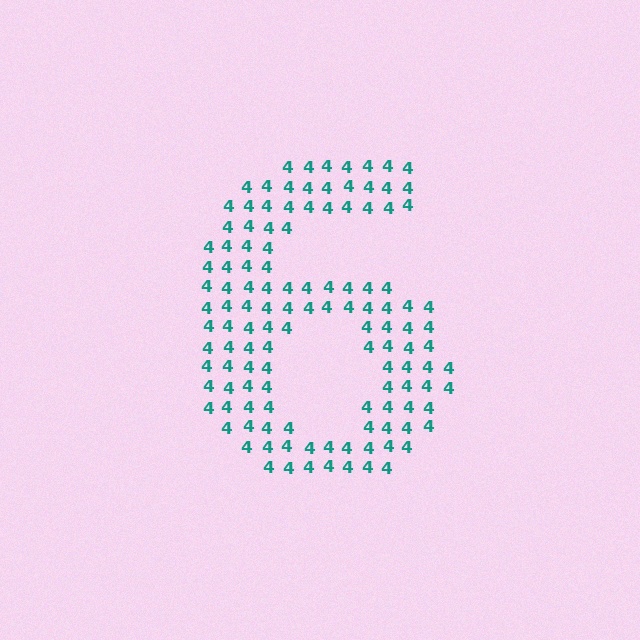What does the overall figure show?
The overall figure shows the digit 6.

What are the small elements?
The small elements are digit 4's.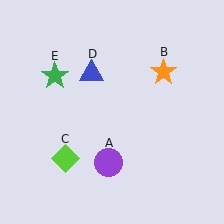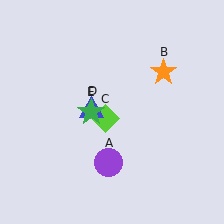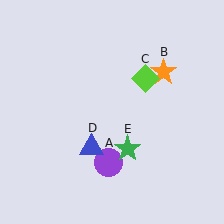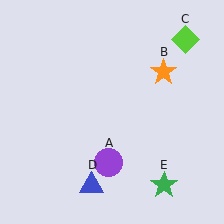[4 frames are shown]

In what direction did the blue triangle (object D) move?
The blue triangle (object D) moved down.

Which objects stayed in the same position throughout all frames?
Purple circle (object A) and orange star (object B) remained stationary.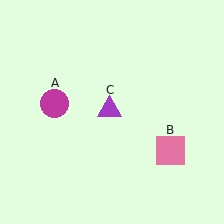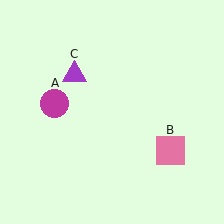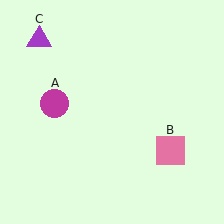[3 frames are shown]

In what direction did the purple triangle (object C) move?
The purple triangle (object C) moved up and to the left.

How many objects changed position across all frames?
1 object changed position: purple triangle (object C).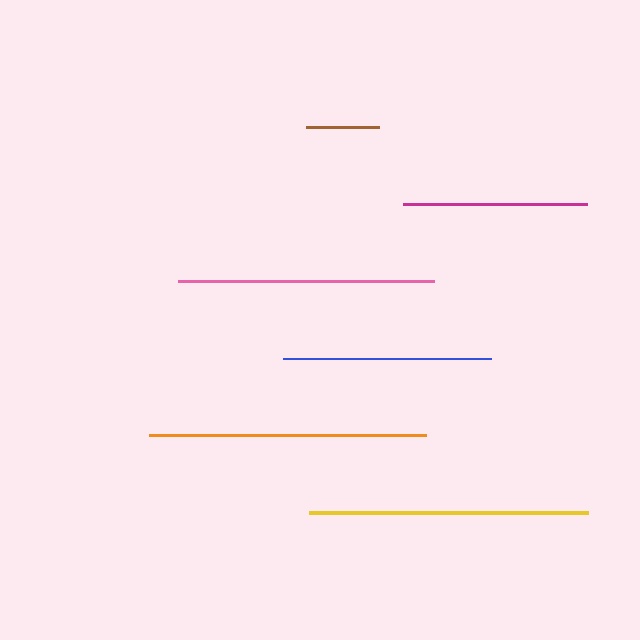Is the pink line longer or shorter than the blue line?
The pink line is longer than the blue line.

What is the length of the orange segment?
The orange segment is approximately 277 pixels long.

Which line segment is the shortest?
The brown line is the shortest at approximately 74 pixels.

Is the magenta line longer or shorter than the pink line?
The pink line is longer than the magenta line.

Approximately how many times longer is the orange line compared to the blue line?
The orange line is approximately 1.3 times the length of the blue line.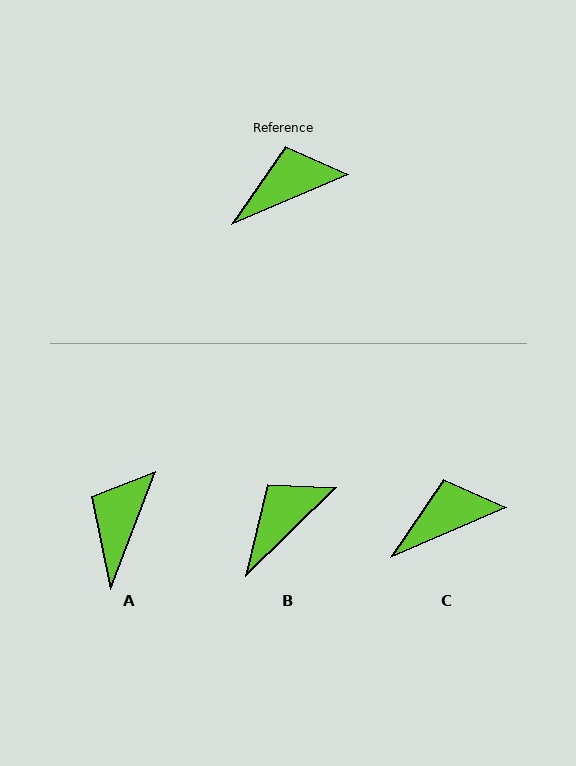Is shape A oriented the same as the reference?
No, it is off by about 46 degrees.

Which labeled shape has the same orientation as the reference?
C.